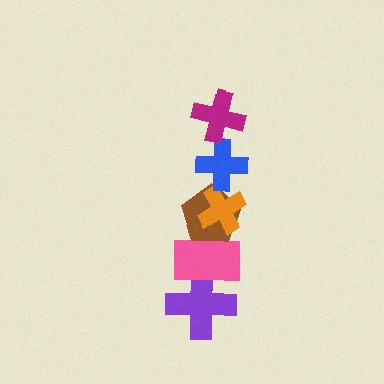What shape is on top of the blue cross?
The magenta cross is on top of the blue cross.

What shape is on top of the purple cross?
The pink rectangle is on top of the purple cross.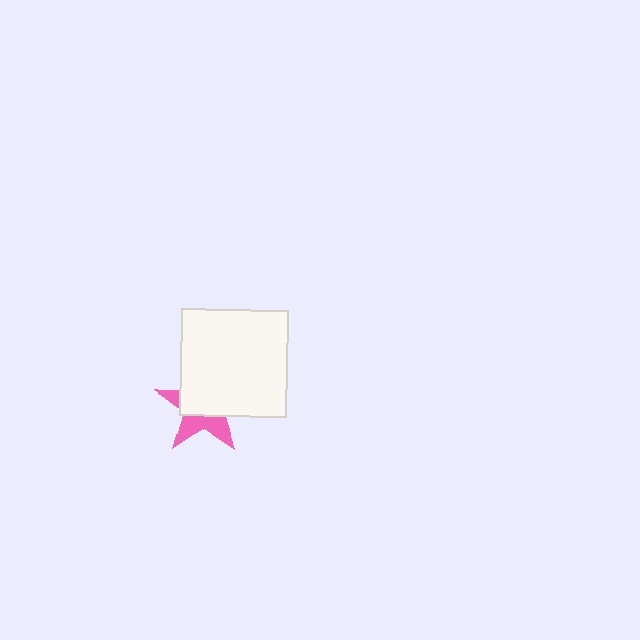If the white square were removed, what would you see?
You would see the complete pink star.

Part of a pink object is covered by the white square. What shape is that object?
It is a star.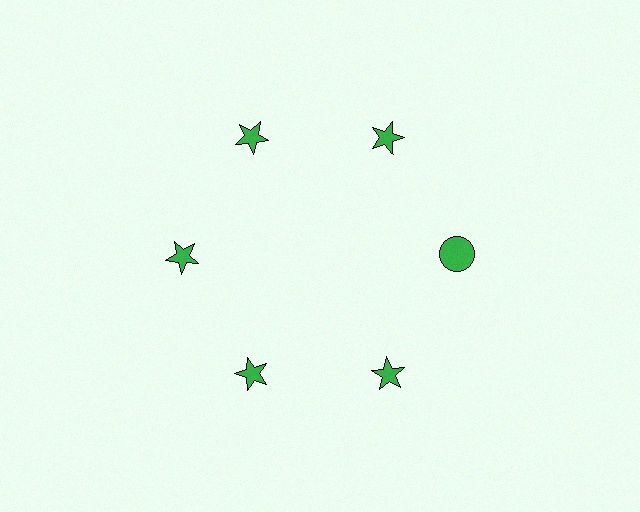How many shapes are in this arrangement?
There are 6 shapes arranged in a ring pattern.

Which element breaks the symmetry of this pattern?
The green circle at roughly the 3 o'clock position breaks the symmetry. All other shapes are green stars.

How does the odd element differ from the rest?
It has a different shape: circle instead of star.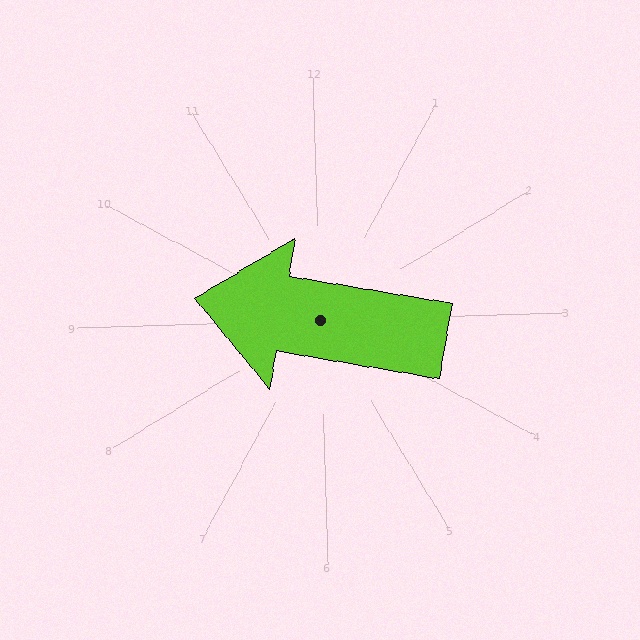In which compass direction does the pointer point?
West.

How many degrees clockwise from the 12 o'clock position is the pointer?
Approximately 281 degrees.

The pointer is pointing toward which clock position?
Roughly 9 o'clock.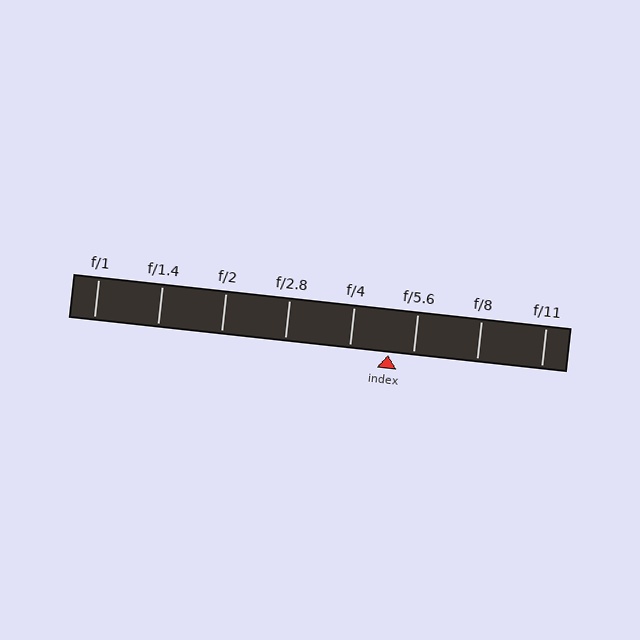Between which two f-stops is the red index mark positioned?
The index mark is between f/4 and f/5.6.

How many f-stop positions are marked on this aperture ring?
There are 8 f-stop positions marked.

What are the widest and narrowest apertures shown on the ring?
The widest aperture shown is f/1 and the narrowest is f/11.